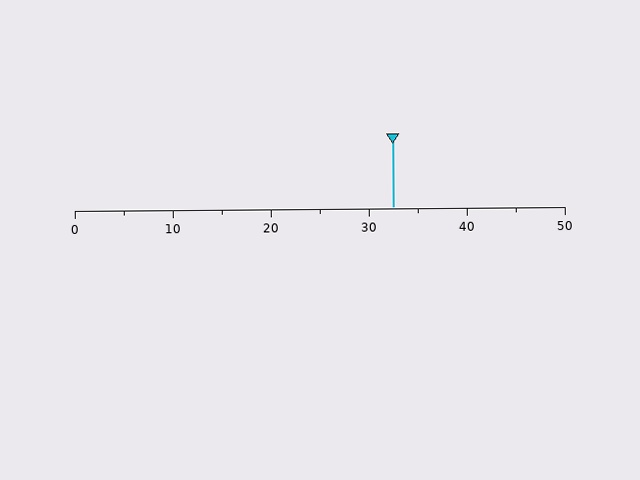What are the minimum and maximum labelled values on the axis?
The axis runs from 0 to 50.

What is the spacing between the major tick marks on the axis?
The major ticks are spaced 10 apart.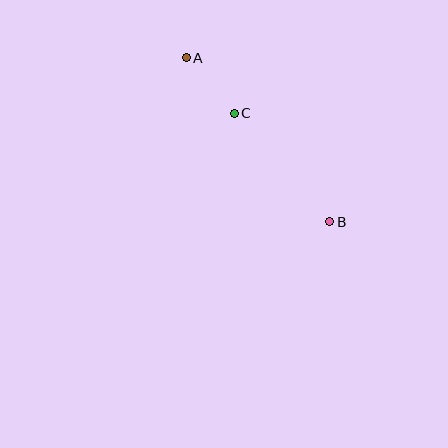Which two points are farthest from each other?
Points A and B are farthest from each other.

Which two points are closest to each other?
Points A and C are closest to each other.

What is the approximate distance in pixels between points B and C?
The distance between B and C is approximately 145 pixels.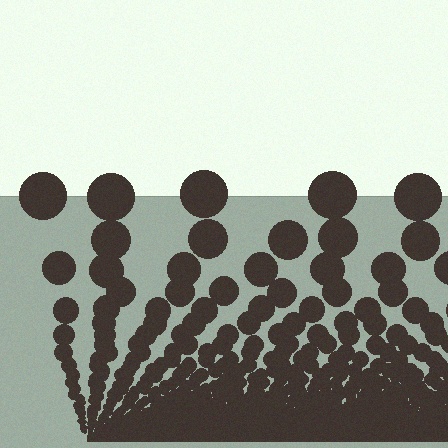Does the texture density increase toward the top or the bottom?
Density increases toward the bottom.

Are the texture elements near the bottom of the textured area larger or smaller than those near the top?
Smaller. The gradient is inverted — elements near the bottom are smaller and denser.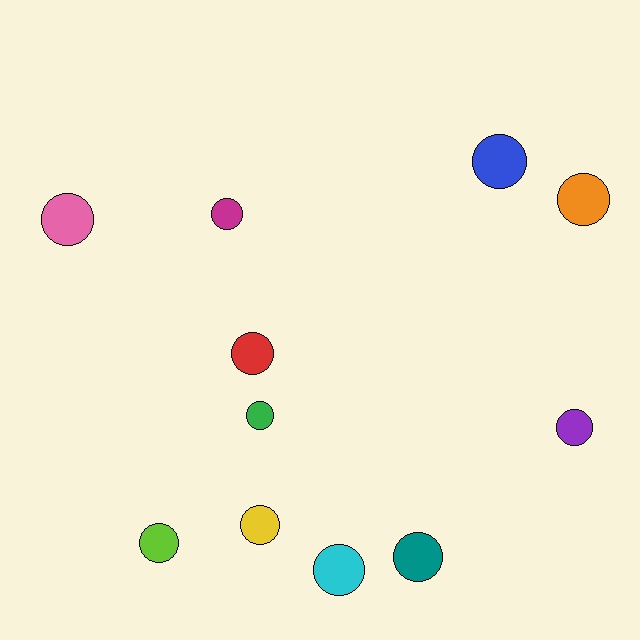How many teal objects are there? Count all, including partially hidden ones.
There is 1 teal object.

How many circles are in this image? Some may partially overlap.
There are 11 circles.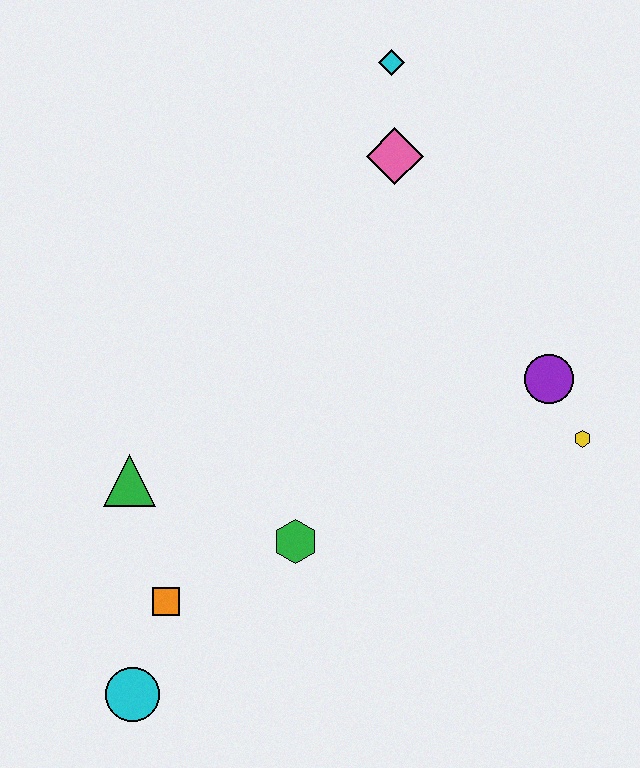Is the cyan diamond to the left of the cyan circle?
No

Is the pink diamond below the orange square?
No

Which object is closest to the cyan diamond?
The pink diamond is closest to the cyan diamond.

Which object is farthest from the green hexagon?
The cyan diamond is farthest from the green hexagon.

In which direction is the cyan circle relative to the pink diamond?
The cyan circle is below the pink diamond.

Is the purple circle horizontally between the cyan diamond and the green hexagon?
No